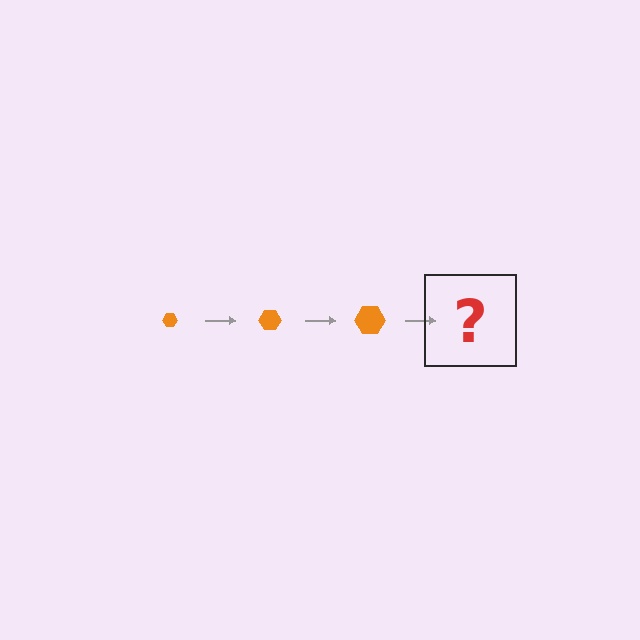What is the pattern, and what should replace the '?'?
The pattern is that the hexagon gets progressively larger each step. The '?' should be an orange hexagon, larger than the previous one.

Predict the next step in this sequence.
The next step is an orange hexagon, larger than the previous one.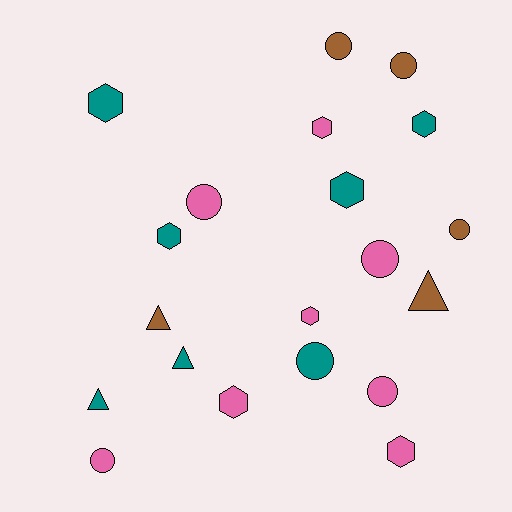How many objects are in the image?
There are 20 objects.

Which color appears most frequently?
Pink, with 8 objects.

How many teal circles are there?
There is 1 teal circle.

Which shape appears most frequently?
Hexagon, with 8 objects.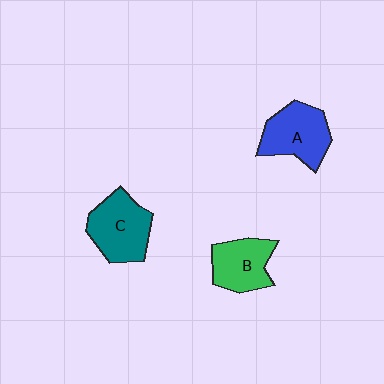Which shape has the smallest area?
Shape B (green).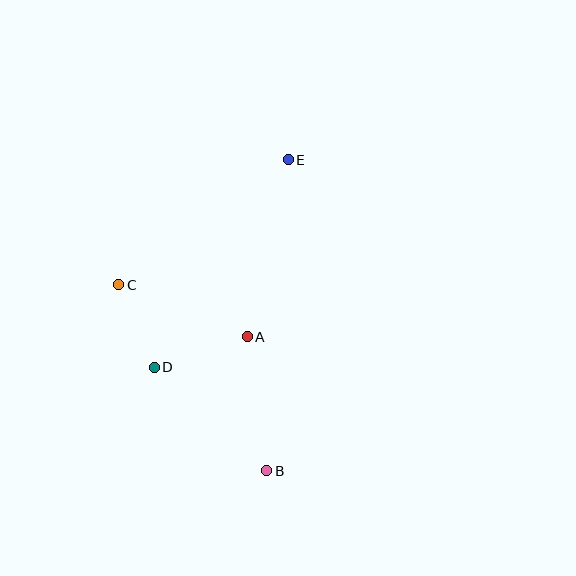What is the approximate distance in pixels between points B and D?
The distance between B and D is approximately 153 pixels.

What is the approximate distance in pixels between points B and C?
The distance between B and C is approximately 238 pixels.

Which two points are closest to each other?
Points C and D are closest to each other.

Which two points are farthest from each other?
Points B and E are farthest from each other.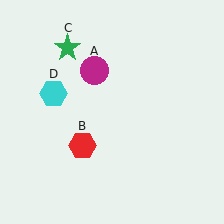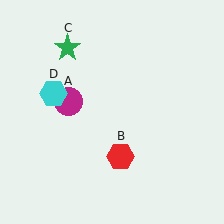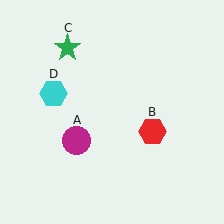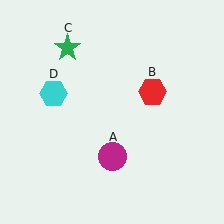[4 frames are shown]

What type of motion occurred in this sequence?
The magenta circle (object A), red hexagon (object B) rotated counterclockwise around the center of the scene.